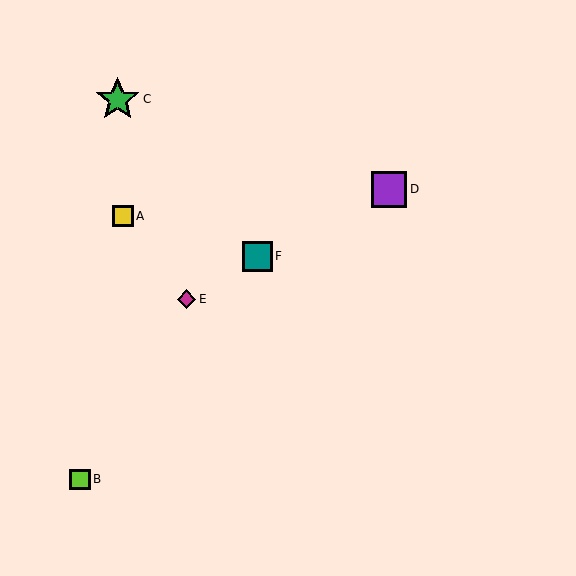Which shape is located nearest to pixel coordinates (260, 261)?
The teal square (labeled F) at (257, 256) is nearest to that location.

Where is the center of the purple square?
The center of the purple square is at (389, 189).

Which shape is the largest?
The green star (labeled C) is the largest.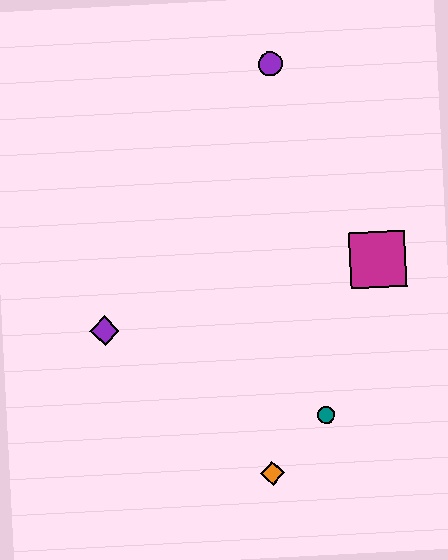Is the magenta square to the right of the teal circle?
Yes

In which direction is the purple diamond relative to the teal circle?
The purple diamond is to the left of the teal circle.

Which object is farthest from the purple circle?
The orange diamond is farthest from the purple circle.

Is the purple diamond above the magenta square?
No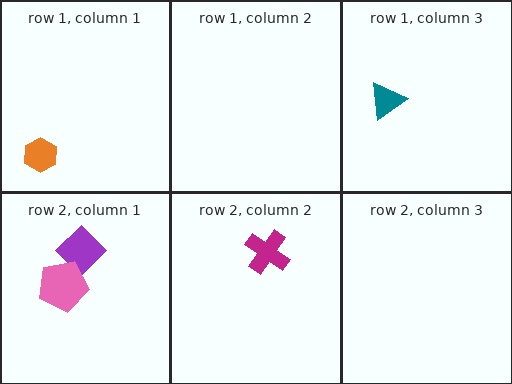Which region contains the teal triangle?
The row 1, column 3 region.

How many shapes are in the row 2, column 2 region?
1.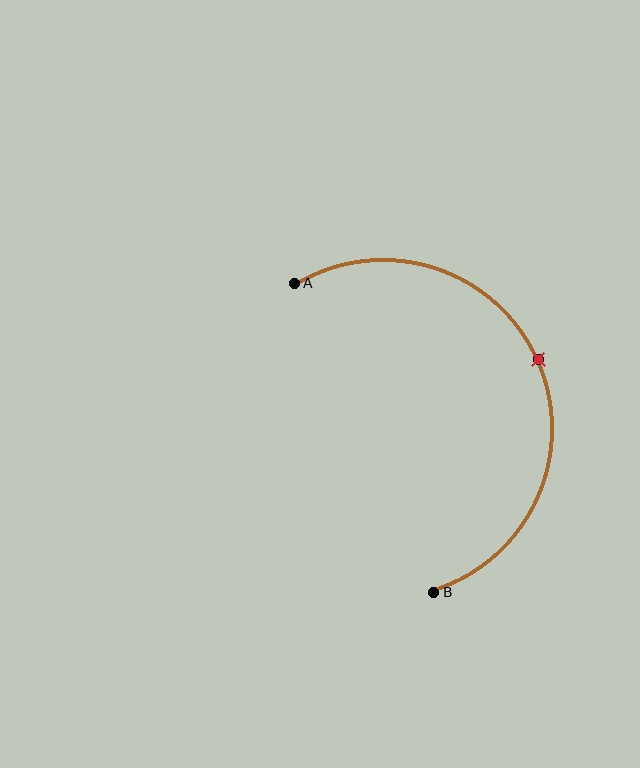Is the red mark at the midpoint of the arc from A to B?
Yes. The red mark lies on the arc at equal arc-length from both A and B — it is the arc midpoint.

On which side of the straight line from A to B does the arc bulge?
The arc bulges to the right of the straight line connecting A and B.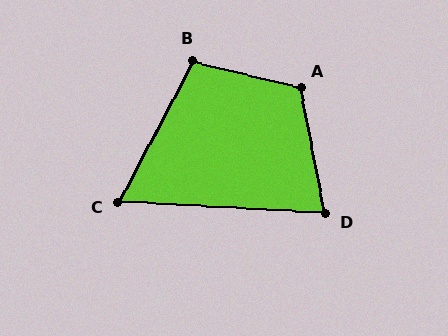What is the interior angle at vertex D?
Approximately 76 degrees (acute).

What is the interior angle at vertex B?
Approximately 104 degrees (obtuse).